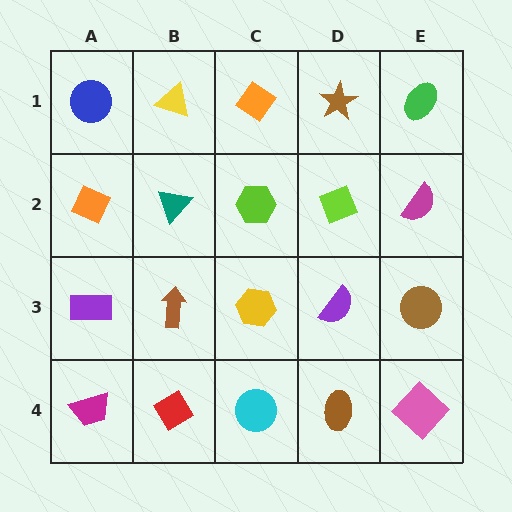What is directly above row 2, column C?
An orange diamond.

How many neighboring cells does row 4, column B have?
3.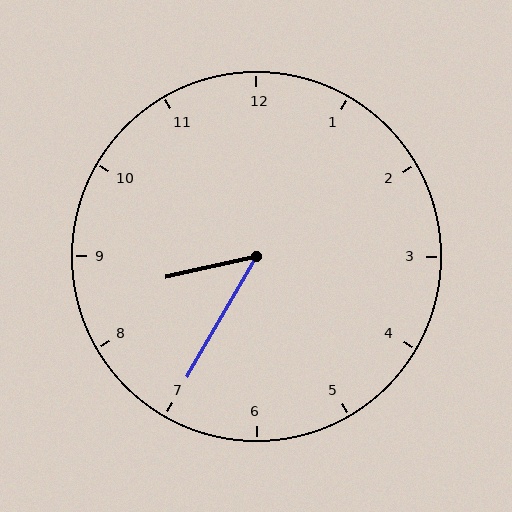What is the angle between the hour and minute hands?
Approximately 48 degrees.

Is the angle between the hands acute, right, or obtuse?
It is acute.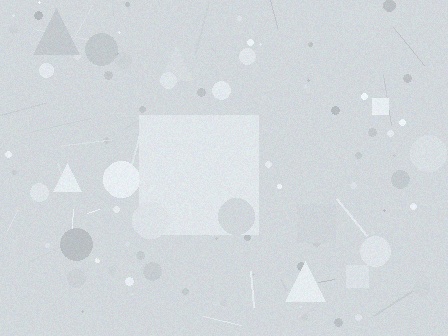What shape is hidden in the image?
A square is hidden in the image.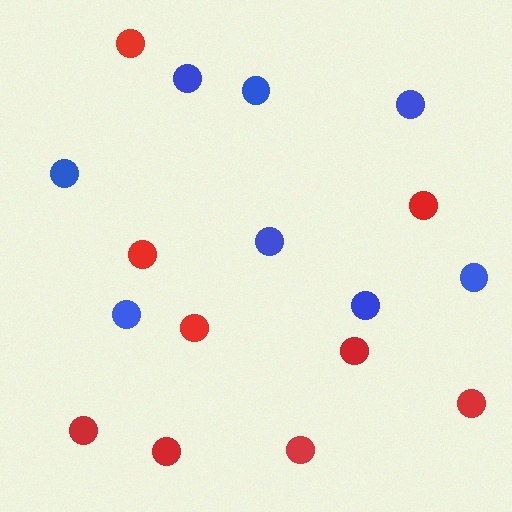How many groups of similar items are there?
There are 2 groups: one group of blue circles (8) and one group of red circles (9).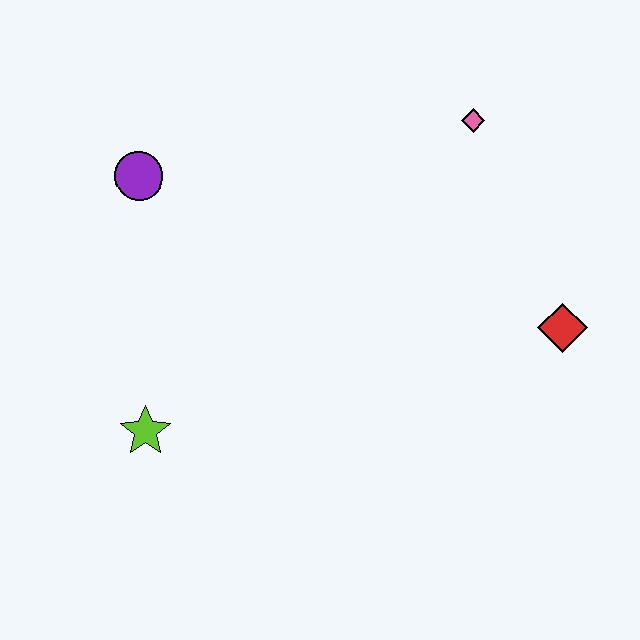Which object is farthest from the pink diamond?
The lime star is farthest from the pink diamond.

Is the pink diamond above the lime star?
Yes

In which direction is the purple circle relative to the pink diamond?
The purple circle is to the left of the pink diamond.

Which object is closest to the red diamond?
The pink diamond is closest to the red diamond.